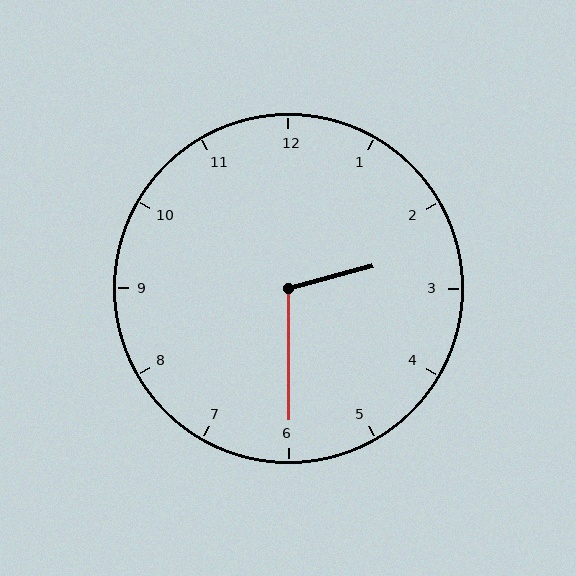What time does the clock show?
2:30.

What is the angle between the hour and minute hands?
Approximately 105 degrees.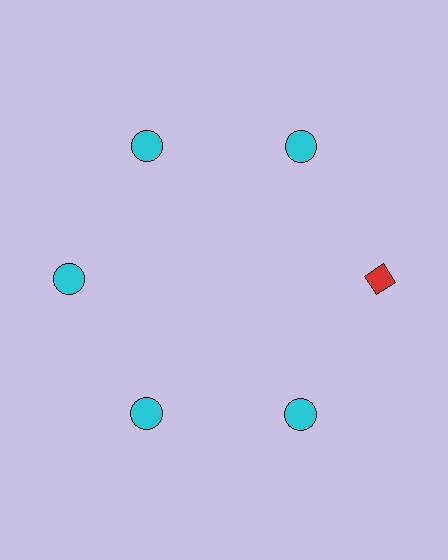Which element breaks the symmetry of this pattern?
The red diamond at roughly the 3 o'clock position breaks the symmetry. All other shapes are cyan circles.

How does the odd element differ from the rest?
It differs in both color (red instead of cyan) and shape (diamond instead of circle).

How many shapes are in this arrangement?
There are 6 shapes arranged in a ring pattern.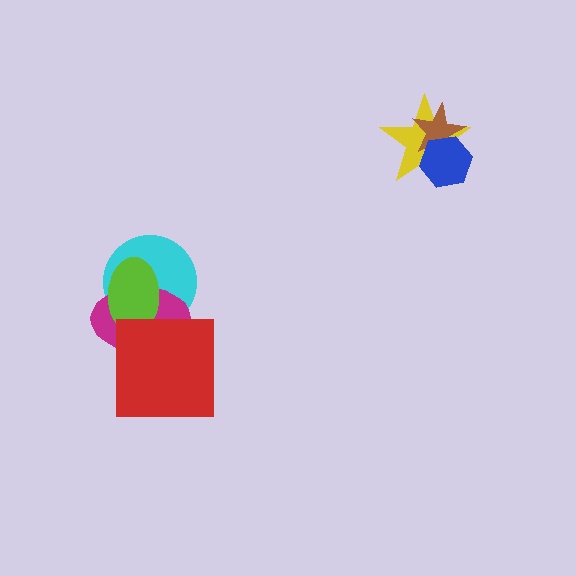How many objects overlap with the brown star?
2 objects overlap with the brown star.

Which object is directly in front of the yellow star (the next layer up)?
The brown star is directly in front of the yellow star.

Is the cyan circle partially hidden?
Yes, it is partially covered by another shape.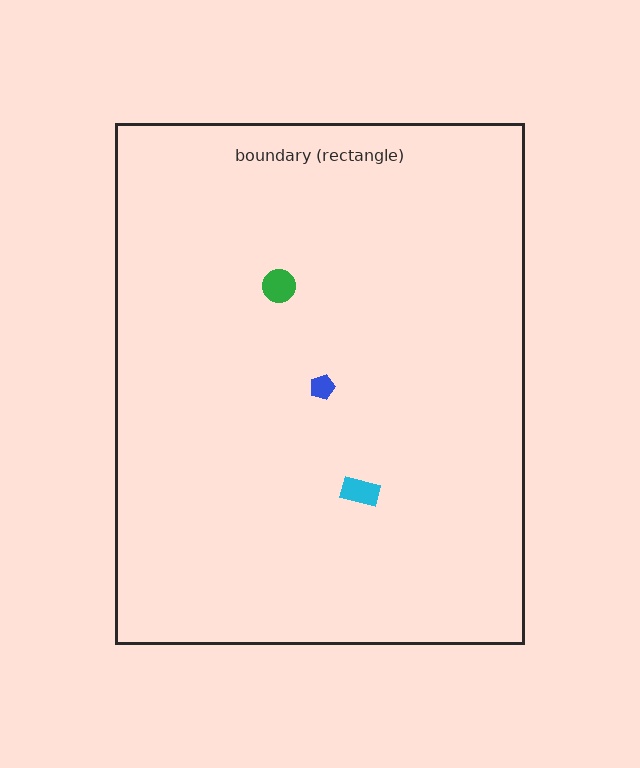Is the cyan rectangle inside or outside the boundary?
Inside.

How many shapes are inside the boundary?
3 inside, 0 outside.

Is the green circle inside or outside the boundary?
Inside.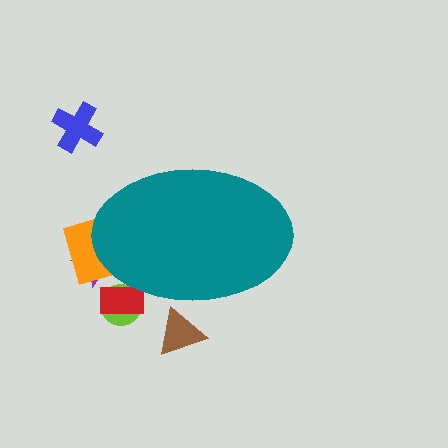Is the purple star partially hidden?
Yes, the purple star is partially hidden behind the teal ellipse.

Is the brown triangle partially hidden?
Yes, the brown triangle is partially hidden behind the teal ellipse.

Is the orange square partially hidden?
Yes, the orange square is partially hidden behind the teal ellipse.